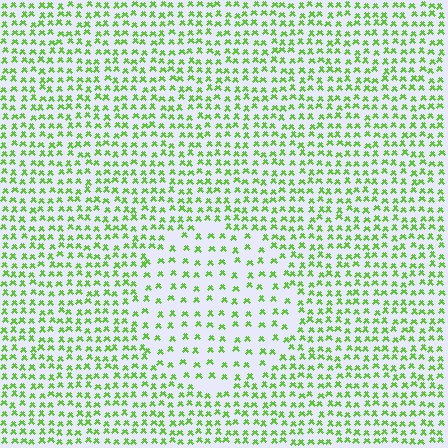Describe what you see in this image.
The image contains small lime elements arranged at two different densities. A circle-shaped region is visible where the elements are less densely packed than the surrounding area.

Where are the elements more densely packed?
The elements are more densely packed outside the circle boundary.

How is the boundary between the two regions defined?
The boundary is defined by a change in element density (approximately 1.9x ratio). All elements are the same color, size, and shape.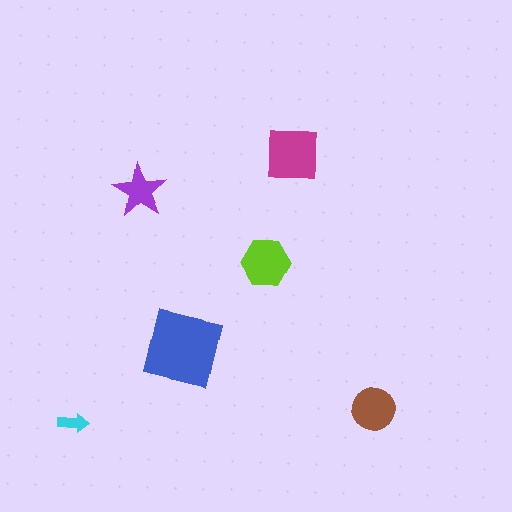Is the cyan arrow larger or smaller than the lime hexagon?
Smaller.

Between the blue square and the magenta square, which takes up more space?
The blue square.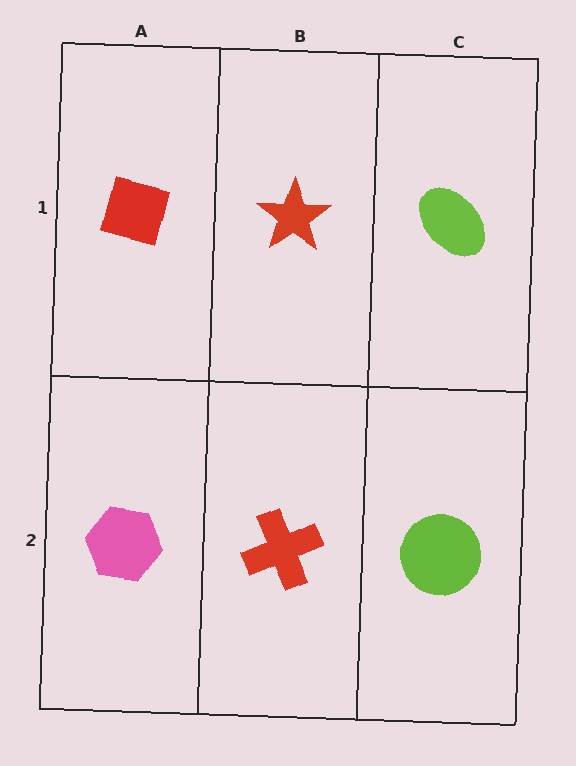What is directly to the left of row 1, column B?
A red square.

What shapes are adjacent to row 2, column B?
A red star (row 1, column B), a pink hexagon (row 2, column A), a lime circle (row 2, column C).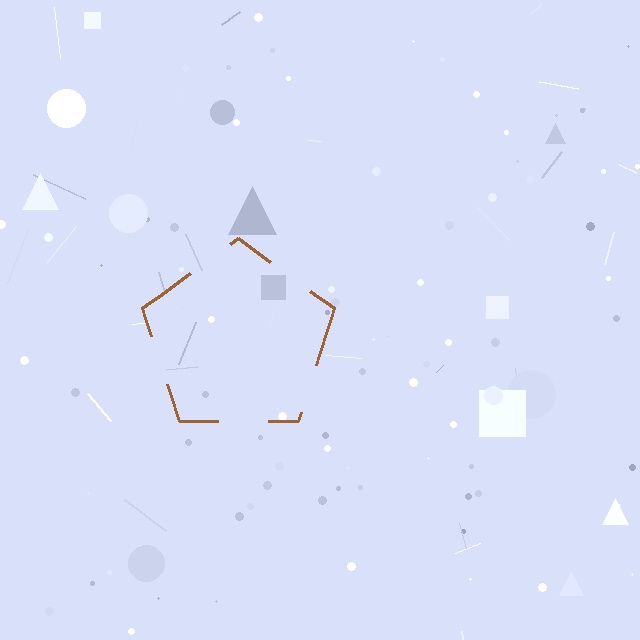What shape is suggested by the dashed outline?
The dashed outline suggests a pentagon.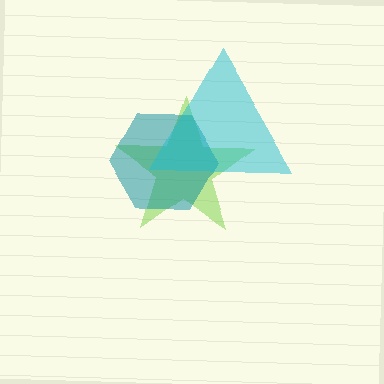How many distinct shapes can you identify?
There are 3 distinct shapes: a lime star, a teal hexagon, a cyan triangle.